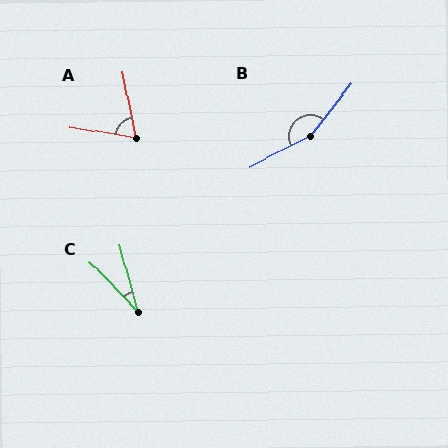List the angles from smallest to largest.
C (29°), A (70°), B (155°).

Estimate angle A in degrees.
Approximately 70 degrees.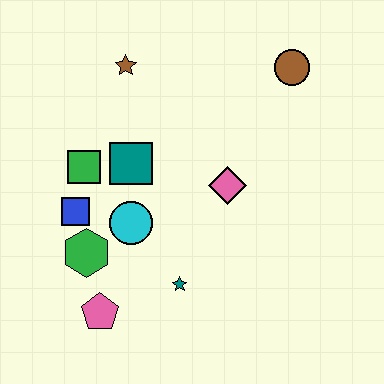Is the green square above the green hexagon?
Yes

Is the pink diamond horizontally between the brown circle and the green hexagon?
Yes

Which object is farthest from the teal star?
The brown circle is farthest from the teal star.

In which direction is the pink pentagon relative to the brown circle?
The pink pentagon is below the brown circle.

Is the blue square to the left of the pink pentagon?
Yes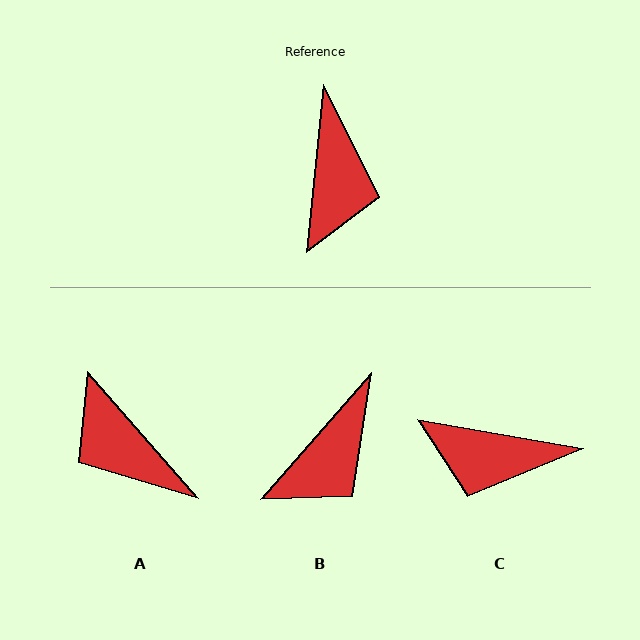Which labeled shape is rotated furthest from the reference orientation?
A, about 133 degrees away.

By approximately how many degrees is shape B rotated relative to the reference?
Approximately 35 degrees clockwise.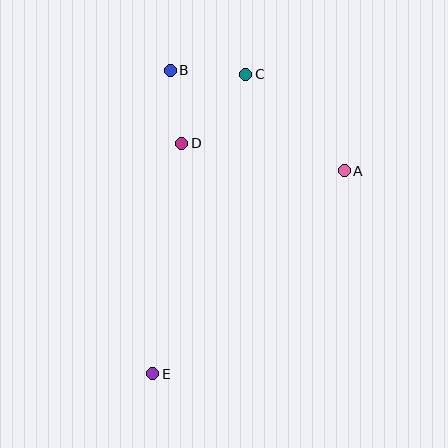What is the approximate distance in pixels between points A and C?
The distance between A and C is approximately 138 pixels.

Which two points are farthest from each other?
Points C and E are farthest from each other.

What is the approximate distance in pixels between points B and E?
The distance between B and E is approximately 304 pixels.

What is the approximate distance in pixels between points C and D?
The distance between C and D is approximately 94 pixels.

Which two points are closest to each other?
Points B and D are closest to each other.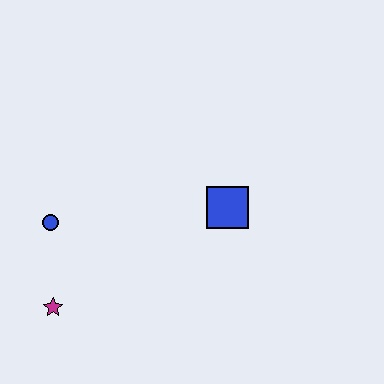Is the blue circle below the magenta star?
No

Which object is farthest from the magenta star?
The blue square is farthest from the magenta star.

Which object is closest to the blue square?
The blue circle is closest to the blue square.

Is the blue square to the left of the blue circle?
No